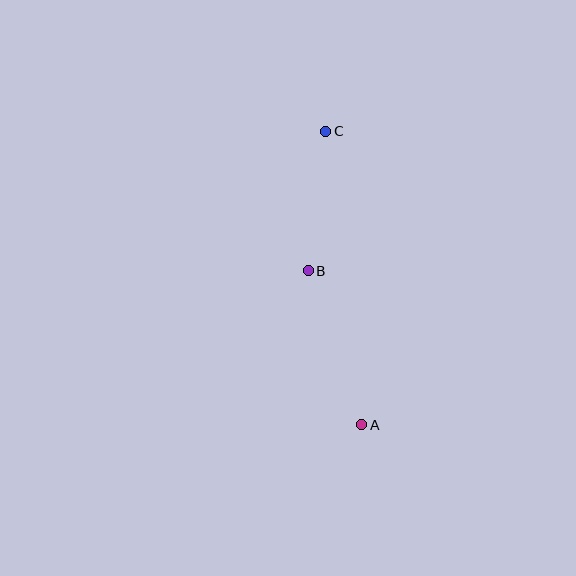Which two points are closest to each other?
Points B and C are closest to each other.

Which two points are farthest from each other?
Points A and C are farthest from each other.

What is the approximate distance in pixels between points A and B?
The distance between A and B is approximately 163 pixels.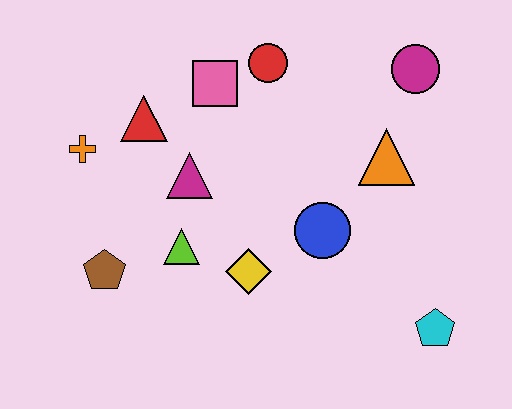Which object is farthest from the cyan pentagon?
The orange cross is farthest from the cyan pentagon.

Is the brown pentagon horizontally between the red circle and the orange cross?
Yes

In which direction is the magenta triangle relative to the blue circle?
The magenta triangle is to the left of the blue circle.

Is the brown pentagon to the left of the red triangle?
Yes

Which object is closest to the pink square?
The red circle is closest to the pink square.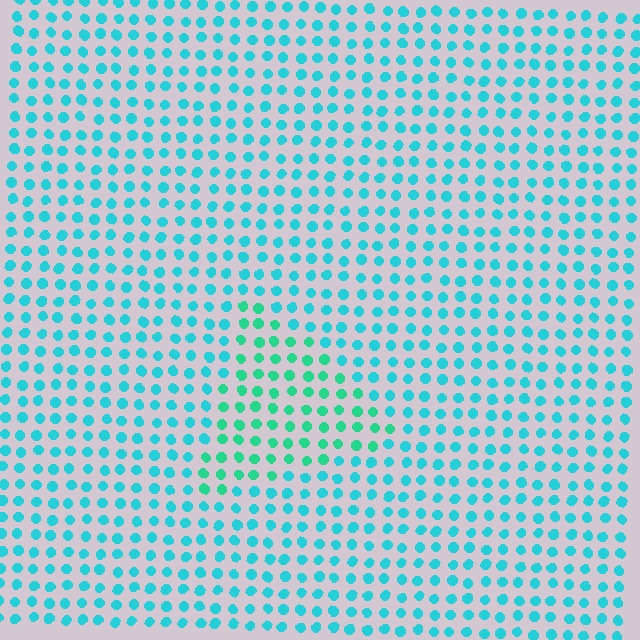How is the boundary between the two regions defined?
The boundary is defined purely by a slight shift in hue (about 28 degrees). Spacing, size, and orientation are identical on both sides.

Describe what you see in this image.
The image is filled with small cyan elements in a uniform arrangement. A triangle-shaped region is visible where the elements are tinted to a slightly different hue, forming a subtle color boundary.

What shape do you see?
I see a triangle.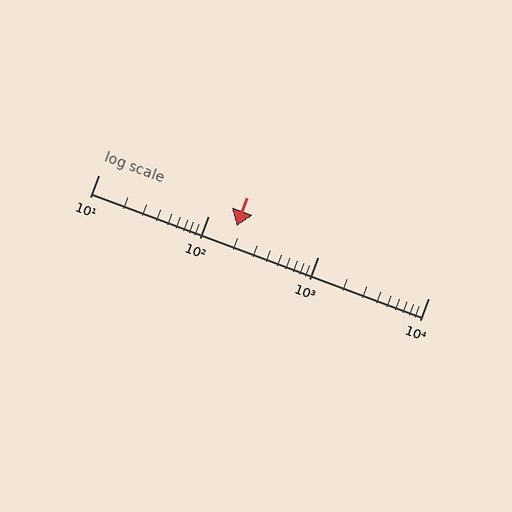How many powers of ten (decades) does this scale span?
The scale spans 3 decades, from 10 to 10000.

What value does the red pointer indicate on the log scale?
The pointer indicates approximately 180.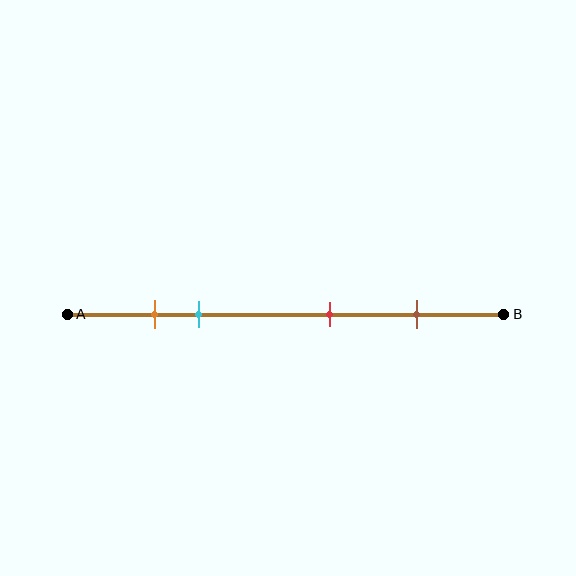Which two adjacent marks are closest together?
The orange and cyan marks are the closest adjacent pair.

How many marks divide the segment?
There are 4 marks dividing the segment.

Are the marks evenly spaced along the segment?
No, the marks are not evenly spaced.